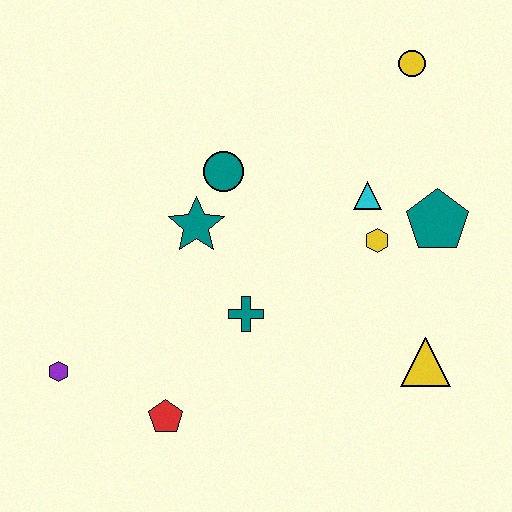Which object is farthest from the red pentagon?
The yellow circle is farthest from the red pentagon.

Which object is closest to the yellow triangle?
The yellow hexagon is closest to the yellow triangle.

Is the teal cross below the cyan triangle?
Yes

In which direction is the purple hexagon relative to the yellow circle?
The purple hexagon is to the left of the yellow circle.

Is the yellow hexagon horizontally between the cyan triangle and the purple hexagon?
No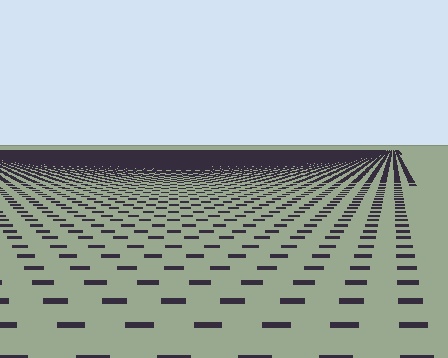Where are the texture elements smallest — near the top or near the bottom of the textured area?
Near the top.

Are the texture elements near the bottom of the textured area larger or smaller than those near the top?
Larger. Near the bottom, elements are closer to the viewer and appear at a bigger on-screen size.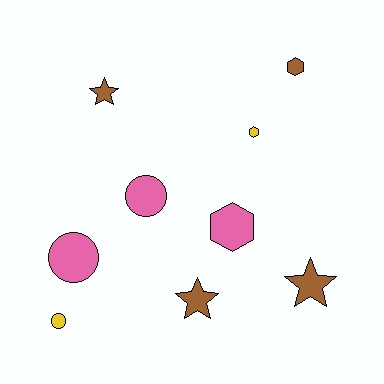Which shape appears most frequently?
Circle, with 3 objects.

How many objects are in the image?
There are 9 objects.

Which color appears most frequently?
Brown, with 4 objects.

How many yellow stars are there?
There are no yellow stars.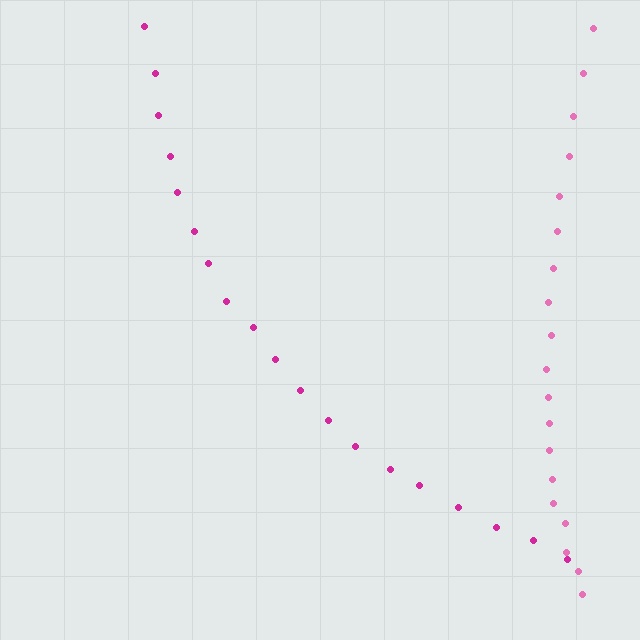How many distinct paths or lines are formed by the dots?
There are 2 distinct paths.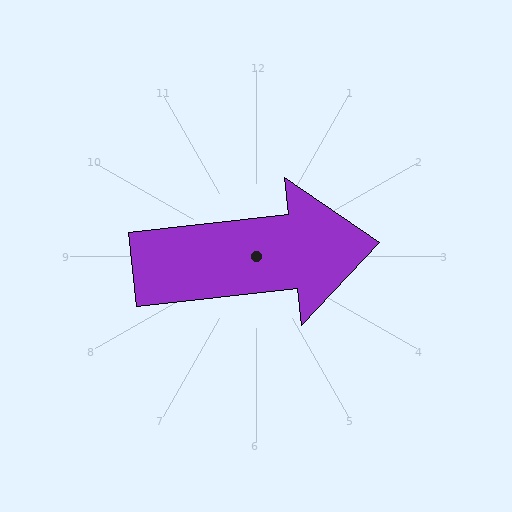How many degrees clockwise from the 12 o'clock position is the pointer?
Approximately 84 degrees.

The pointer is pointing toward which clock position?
Roughly 3 o'clock.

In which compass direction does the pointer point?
East.